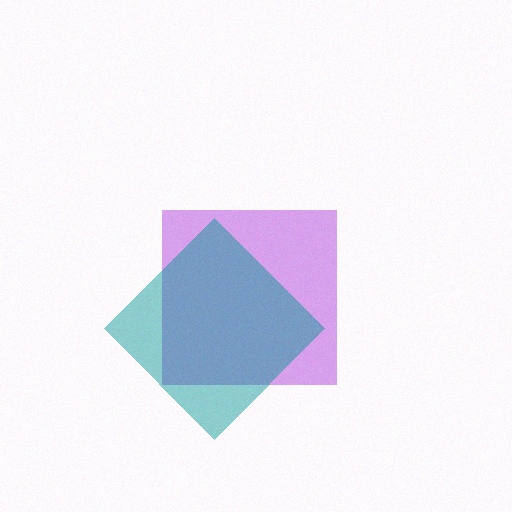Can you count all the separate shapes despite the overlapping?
Yes, there are 2 separate shapes.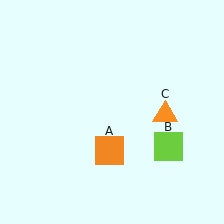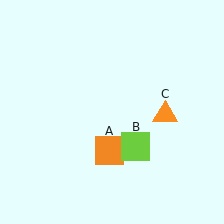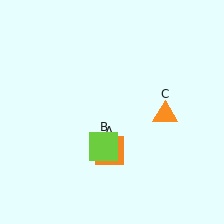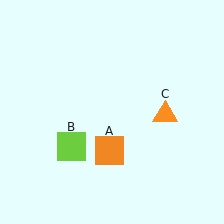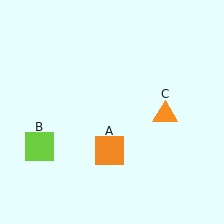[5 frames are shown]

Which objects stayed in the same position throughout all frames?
Orange square (object A) and orange triangle (object C) remained stationary.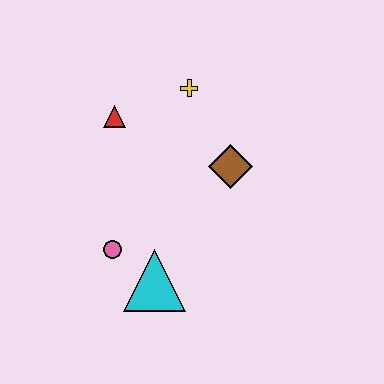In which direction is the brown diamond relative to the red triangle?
The brown diamond is to the right of the red triangle.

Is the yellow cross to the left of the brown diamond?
Yes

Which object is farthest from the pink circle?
The yellow cross is farthest from the pink circle.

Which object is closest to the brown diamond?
The yellow cross is closest to the brown diamond.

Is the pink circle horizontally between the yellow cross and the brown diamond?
No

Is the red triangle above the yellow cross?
No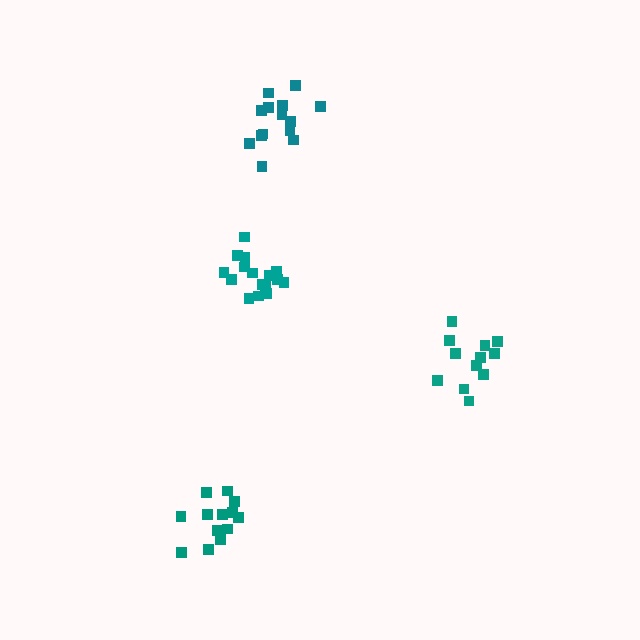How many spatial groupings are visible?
There are 4 spatial groupings.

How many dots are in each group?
Group 1: 16 dots, Group 2: 14 dots, Group 3: 13 dots, Group 4: 12 dots (55 total).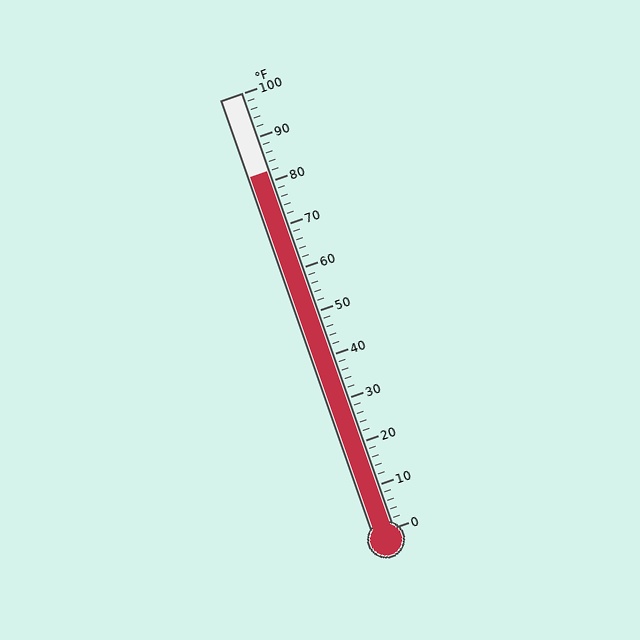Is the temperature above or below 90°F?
The temperature is below 90°F.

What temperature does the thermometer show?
The thermometer shows approximately 82°F.